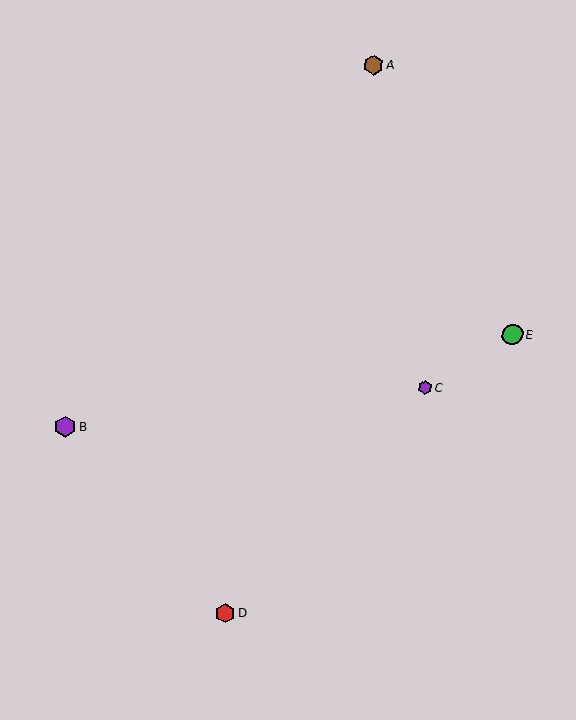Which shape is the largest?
The purple hexagon (labeled B) is the largest.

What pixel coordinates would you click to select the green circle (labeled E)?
Click at (512, 335) to select the green circle E.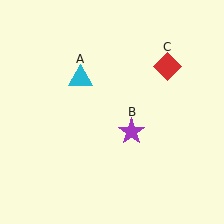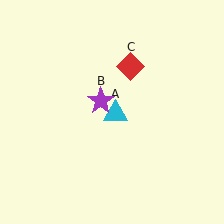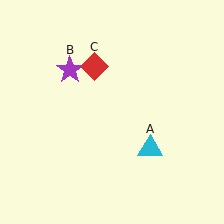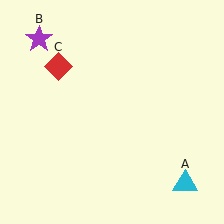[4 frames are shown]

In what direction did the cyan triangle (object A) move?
The cyan triangle (object A) moved down and to the right.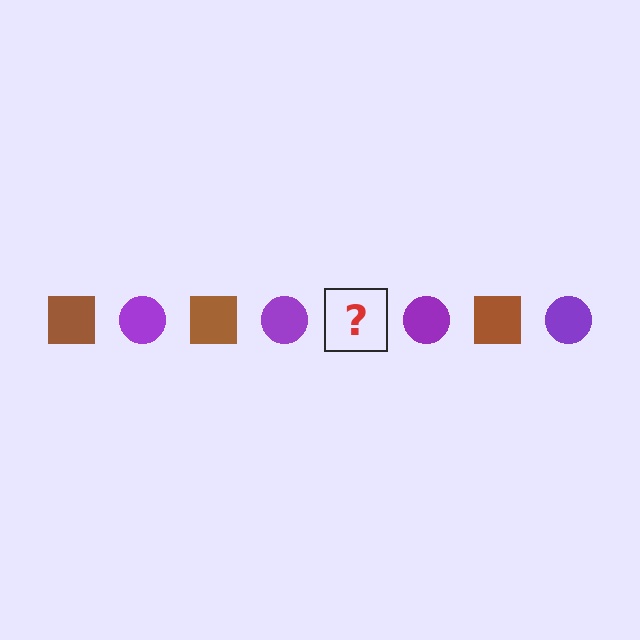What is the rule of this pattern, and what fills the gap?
The rule is that the pattern alternates between brown square and purple circle. The gap should be filled with a brown square.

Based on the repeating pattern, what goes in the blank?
The blank should be a brown square.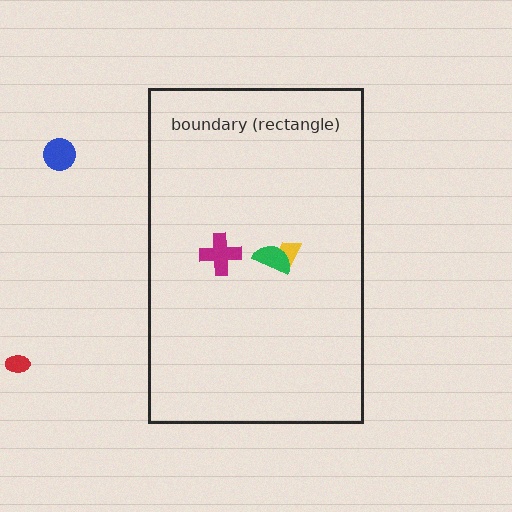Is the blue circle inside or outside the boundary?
Outside.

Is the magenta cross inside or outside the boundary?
Inside.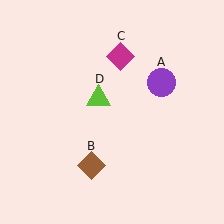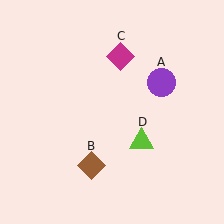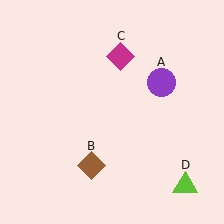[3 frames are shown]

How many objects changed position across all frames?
1 object changed position: lime triangle (object D).